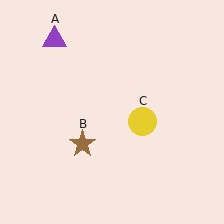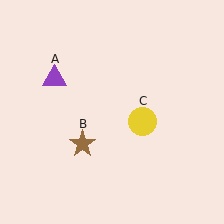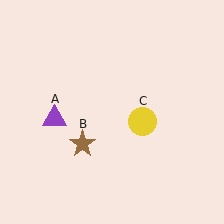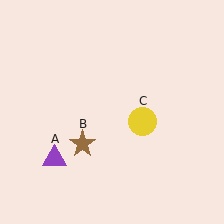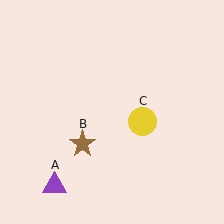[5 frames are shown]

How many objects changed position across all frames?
1 object changed position: purple triangle (object A).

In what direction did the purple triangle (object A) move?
The purple triangle (object A) moved down.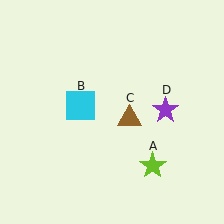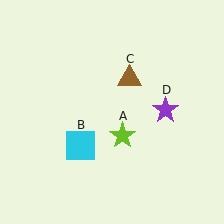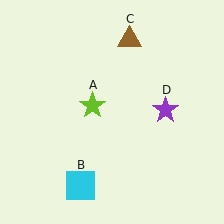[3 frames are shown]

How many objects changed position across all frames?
3 objects changed position: lime star (object A), cyan square (object B), brown triangle (object C).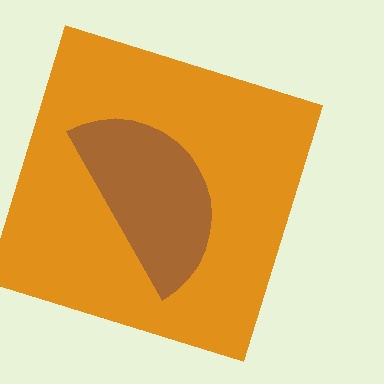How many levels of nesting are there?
2.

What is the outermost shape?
The orange square.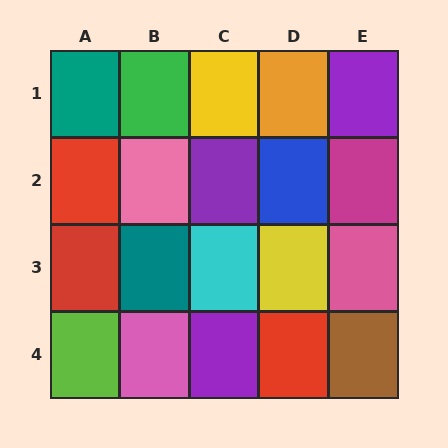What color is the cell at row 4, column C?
Purple.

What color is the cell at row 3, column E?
Pink.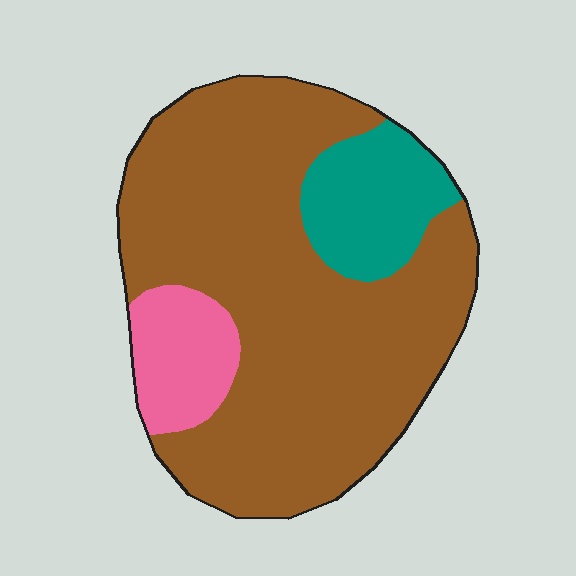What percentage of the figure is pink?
Pink takes up about one tenth (1/10) of the figure.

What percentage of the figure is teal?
Teal covers 14% of the figure.